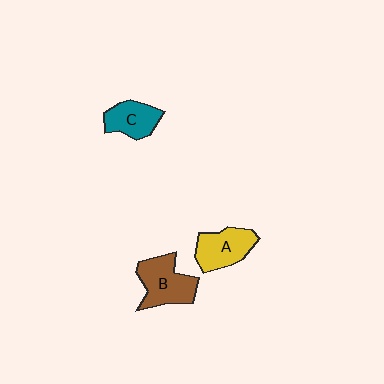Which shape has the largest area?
Shape B (brown).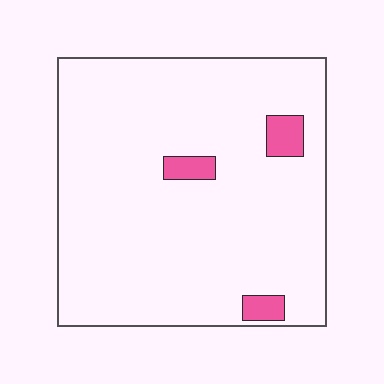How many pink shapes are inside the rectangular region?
3.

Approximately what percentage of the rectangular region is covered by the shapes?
Approximately 5%.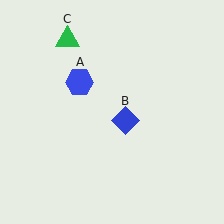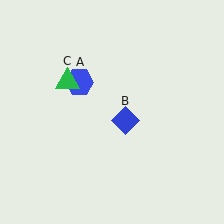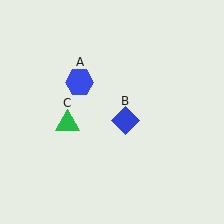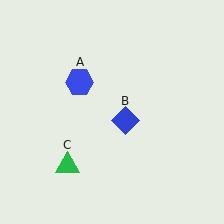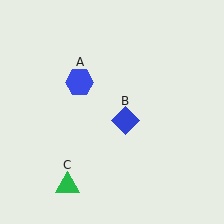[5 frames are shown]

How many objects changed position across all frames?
1 object changed position: green triangle (object C).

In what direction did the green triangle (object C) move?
The green triangle (object C) moved down.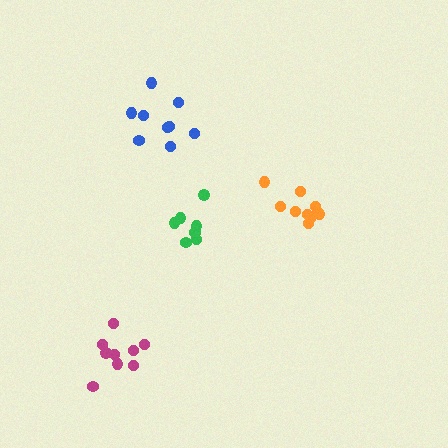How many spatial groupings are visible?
There are 4 spatial groupings.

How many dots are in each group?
Group 1: 9 dots, Group 2: 9 dots, Group 3: 7 dots, Group 4: 10 dots (35 total).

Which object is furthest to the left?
The magenta cluster is leftmost.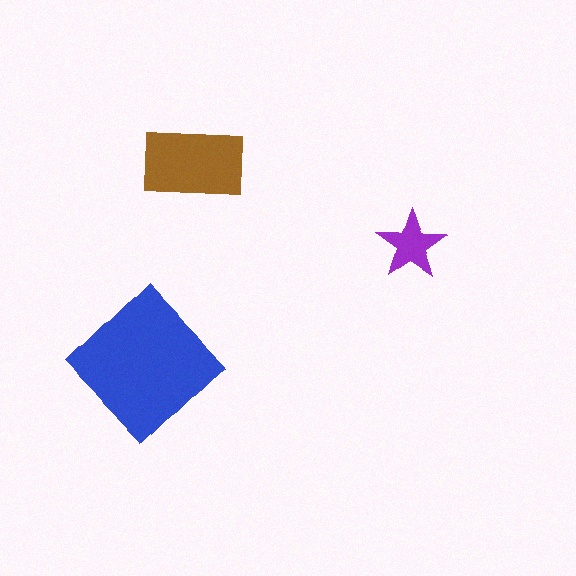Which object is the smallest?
The purple star.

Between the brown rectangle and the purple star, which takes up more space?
The brown rectangle.